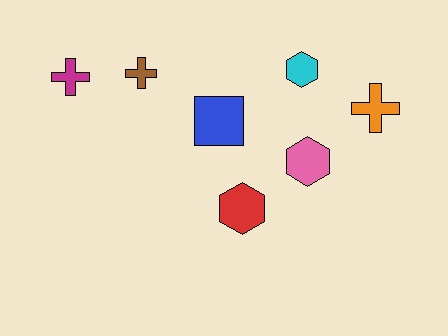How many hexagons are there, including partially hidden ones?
There are 3 hexagons.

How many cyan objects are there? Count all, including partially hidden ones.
There is 1 cyan object.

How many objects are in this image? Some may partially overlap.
There are 7 objects.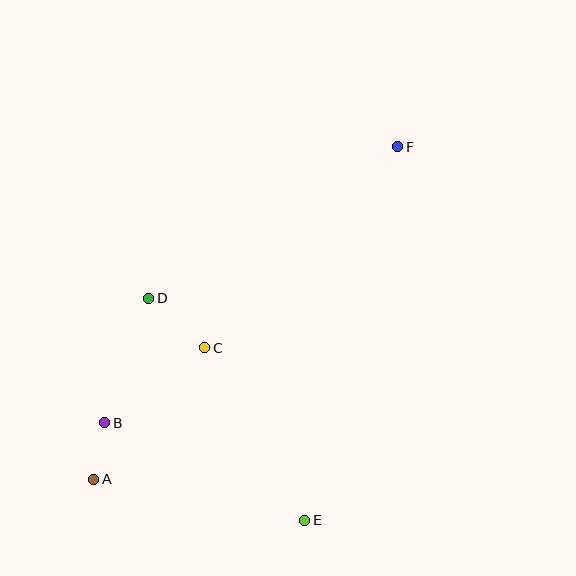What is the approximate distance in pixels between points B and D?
The distance between B and D is approximately 132 pixels.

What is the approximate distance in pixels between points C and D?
The distance between C and D is approximately 75 pixels.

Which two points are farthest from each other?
Points A and F are farthest from each other.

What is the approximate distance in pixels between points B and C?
The distance between B and C is approximately 125 pixels.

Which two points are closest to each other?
Points A and B are closest to each other.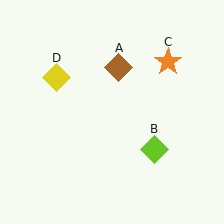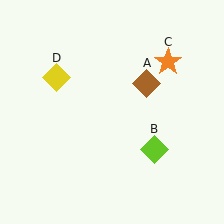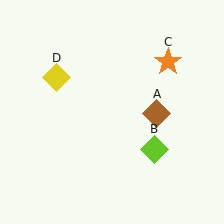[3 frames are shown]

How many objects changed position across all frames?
1 object changed position: brown diamond (object A).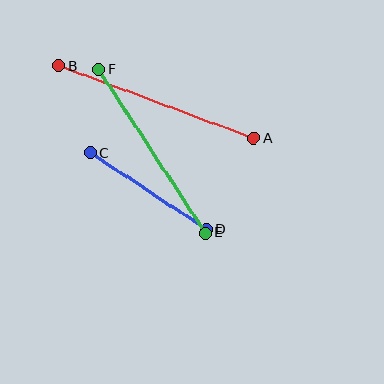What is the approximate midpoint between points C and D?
The midpoint is at approximately (148, 191) pixels.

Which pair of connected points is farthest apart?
Points A and B are farthest apart.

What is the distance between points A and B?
The distance is approximately 208 pixels.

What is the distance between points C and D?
The distance is approximately 138 pixels.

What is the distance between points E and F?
The distance is approximately 195 pixels.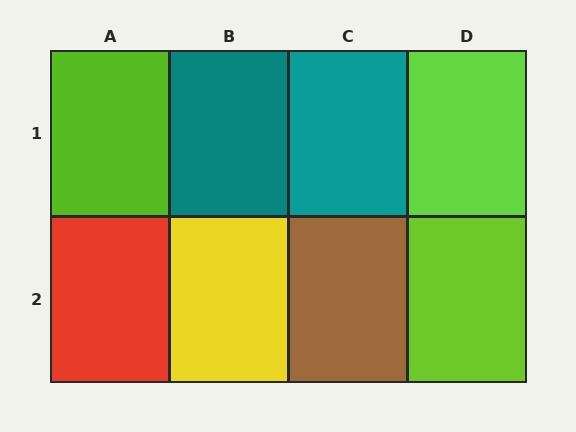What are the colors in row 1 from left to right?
Lime, teal, teal, lime.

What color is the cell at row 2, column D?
Lime.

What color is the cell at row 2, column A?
Red.